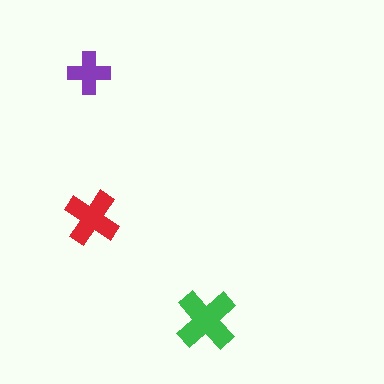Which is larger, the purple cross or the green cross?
The green one.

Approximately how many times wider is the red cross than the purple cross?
About 1.5 times wider.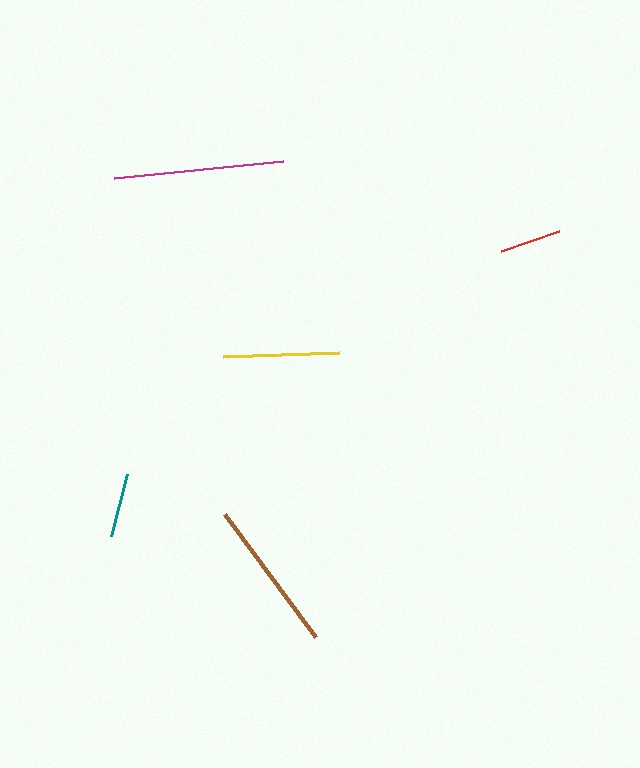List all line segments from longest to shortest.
From longest to shortest: magenta, brown, yellow, teal, red.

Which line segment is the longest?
The magenta line is the longest at approximately 169 pixels.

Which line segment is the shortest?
The red line is the shortest at approximately 61 pixels.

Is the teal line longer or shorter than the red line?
The teal line is longer than the red line.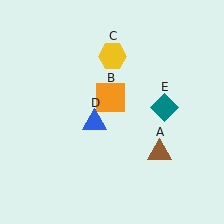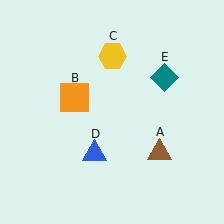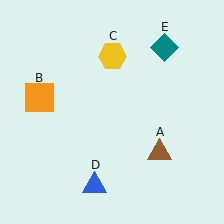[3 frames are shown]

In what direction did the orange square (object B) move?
The orange square (object B) moved left.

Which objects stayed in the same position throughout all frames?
Brown triangle (object A) and yellow hexagon (object C) remained stationary.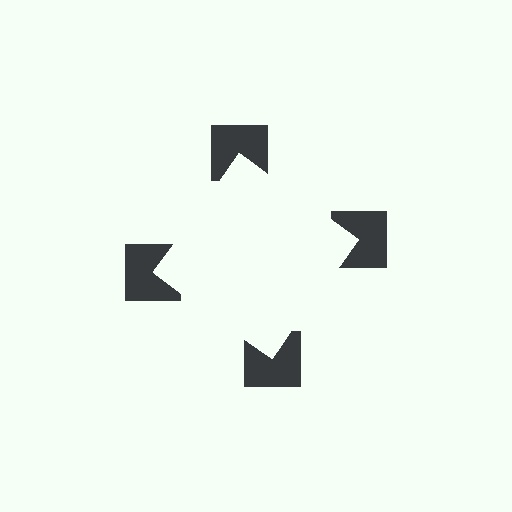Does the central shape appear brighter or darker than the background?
It typically appears slightly brighter than the background, even though no actual brightness change is drawn.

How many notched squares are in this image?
There are 4 — one at each vertex of the illusory square.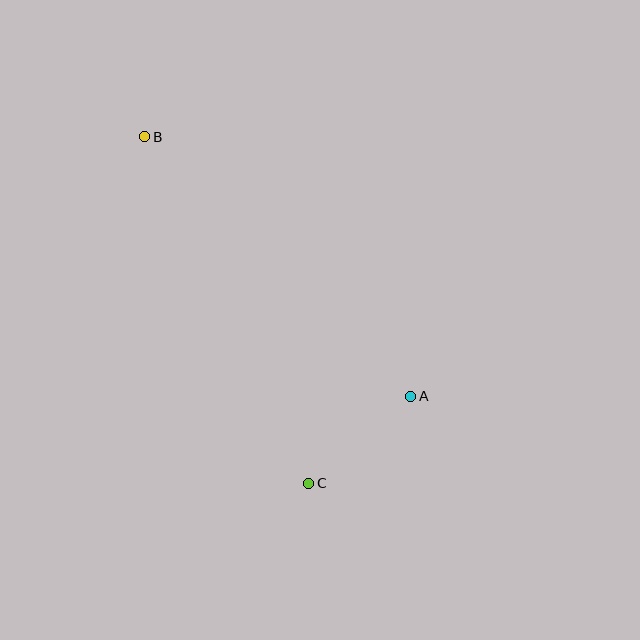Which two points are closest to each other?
Points A and C are closest to each other.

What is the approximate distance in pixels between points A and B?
The distance between A and B is approximately 372 pixels.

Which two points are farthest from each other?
Points B and C are farthest from each other.